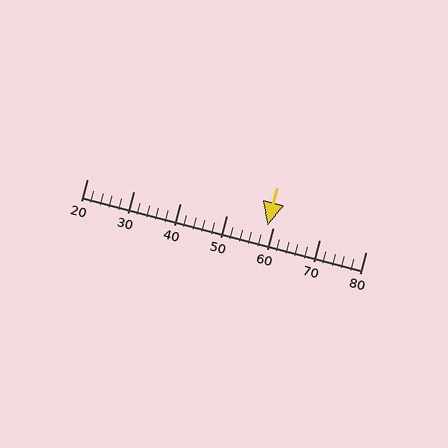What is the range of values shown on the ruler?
The ruler shows values from 20 to 80.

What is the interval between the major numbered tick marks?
The major tick marks are spaced 10 units apart.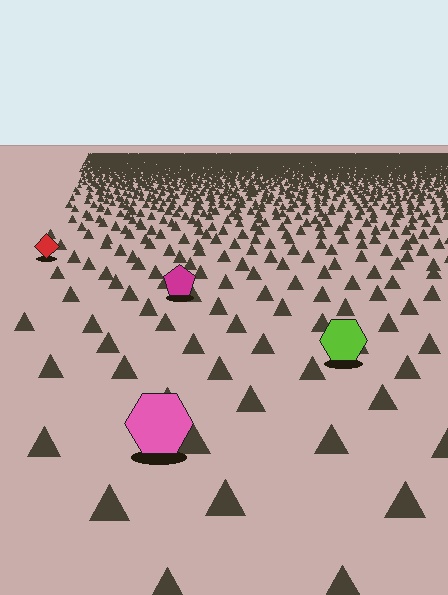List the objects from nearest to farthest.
From nearest to farthest: the pink hexagon, the lime hexagon, the magenta pentagon, the red diamond.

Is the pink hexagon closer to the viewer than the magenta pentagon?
Yes. The pink hexagon is closer — you can tell from the texture gradient: the ground texture is coarser near it.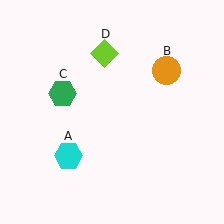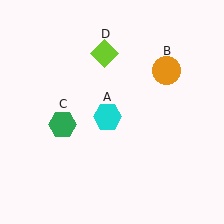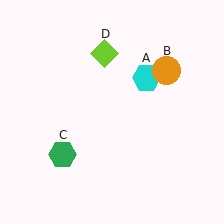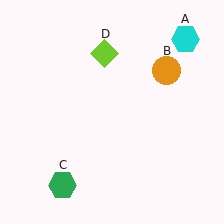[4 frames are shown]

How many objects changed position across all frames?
2 objects changed position: cyan hexagon (object A), green hexagon (object C).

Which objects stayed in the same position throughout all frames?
Orange circle (object B) and lime diamond (object D) remained stationary.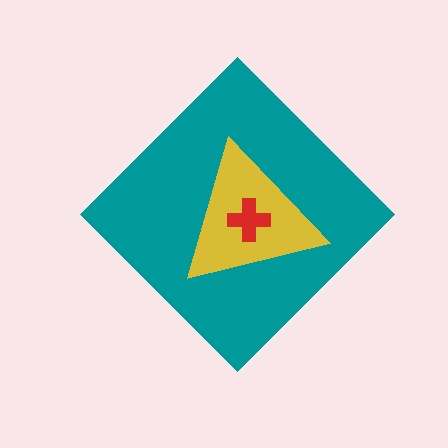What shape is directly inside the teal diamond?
The yellow triangle.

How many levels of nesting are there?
3.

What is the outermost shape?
The teal diamond.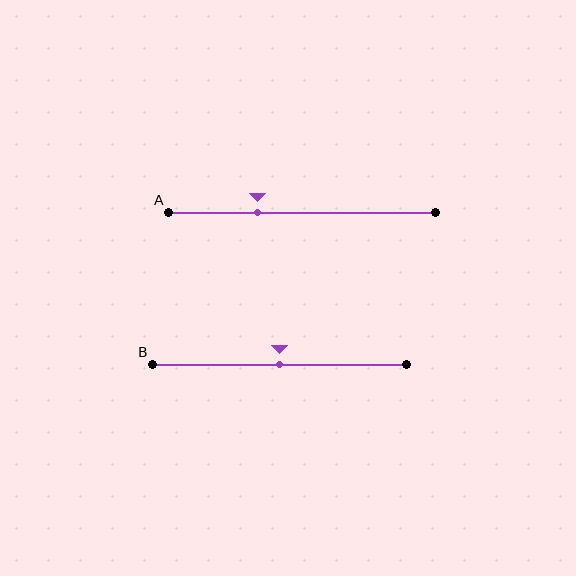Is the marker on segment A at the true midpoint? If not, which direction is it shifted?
No, the marker on segment A is shifted to the left by about 17% of the segment length.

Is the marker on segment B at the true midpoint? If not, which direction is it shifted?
Yes, the marker on segment B is at the true midpoint.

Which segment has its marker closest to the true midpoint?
Segment B has its marker closest to the true midpoint.